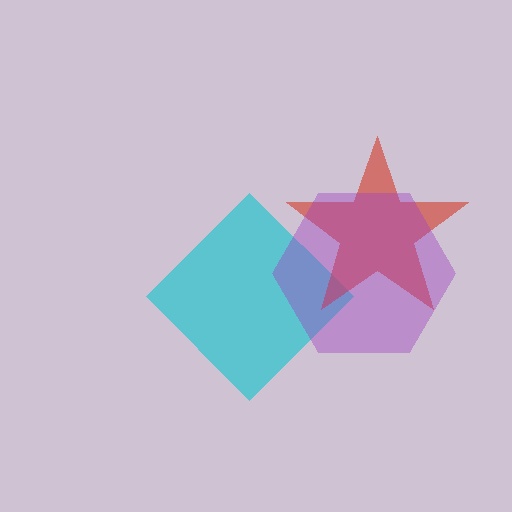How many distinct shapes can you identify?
There are 3 distinct shapes: a cyan diamond, a red star, a purple hexagon.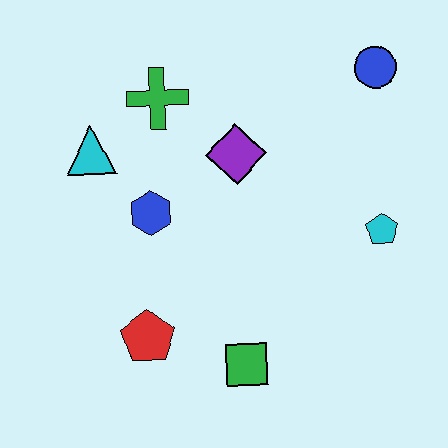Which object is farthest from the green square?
The blue circle is farthest from the green square.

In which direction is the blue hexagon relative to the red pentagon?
The blue hexagon is above the red pentagon.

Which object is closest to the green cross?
The cyan triangle is closest to the green cross.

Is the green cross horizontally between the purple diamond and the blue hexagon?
Yes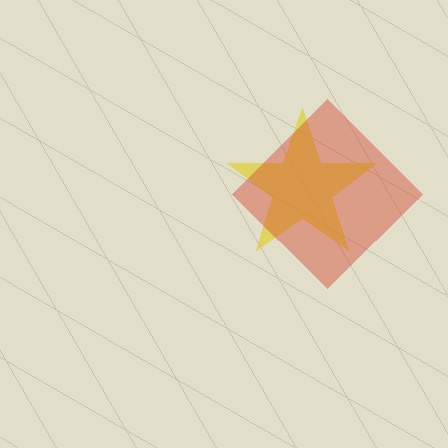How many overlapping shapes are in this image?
There are 2 overlapping shapes in the image.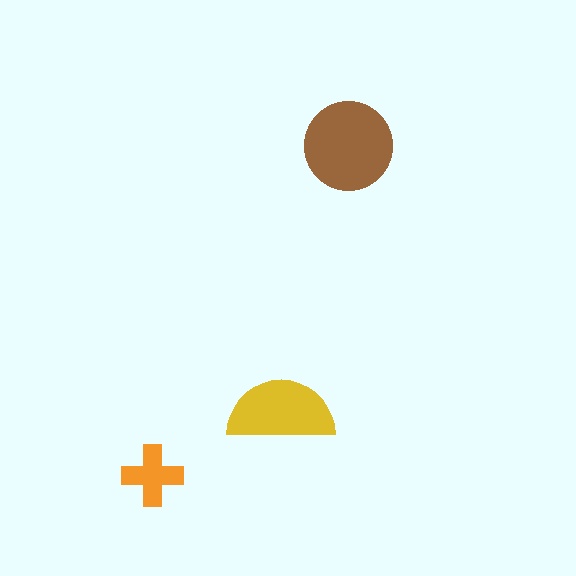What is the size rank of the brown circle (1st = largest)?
1st.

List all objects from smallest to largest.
The orange cross, the yellow semicircle, the brown circle.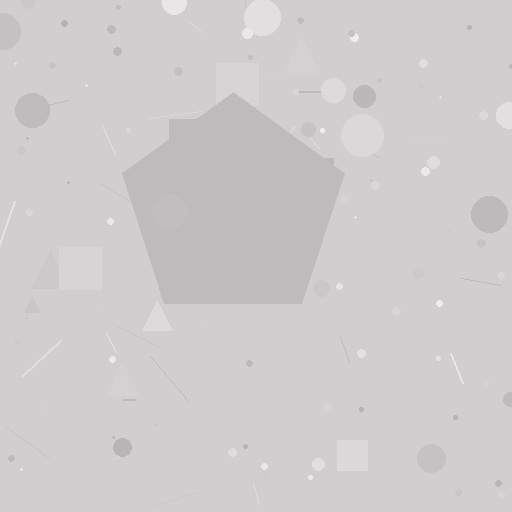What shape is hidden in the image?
A pentagon is hidden in the image.